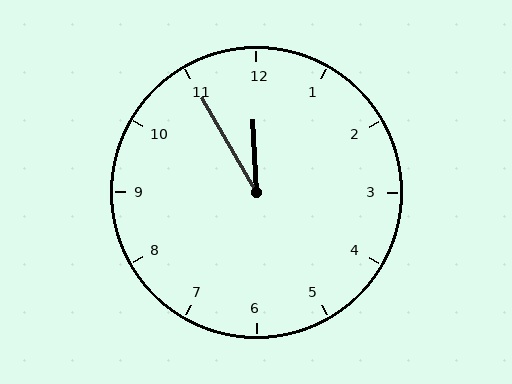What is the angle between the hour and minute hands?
Approximately 28 degrees.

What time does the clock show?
11:55.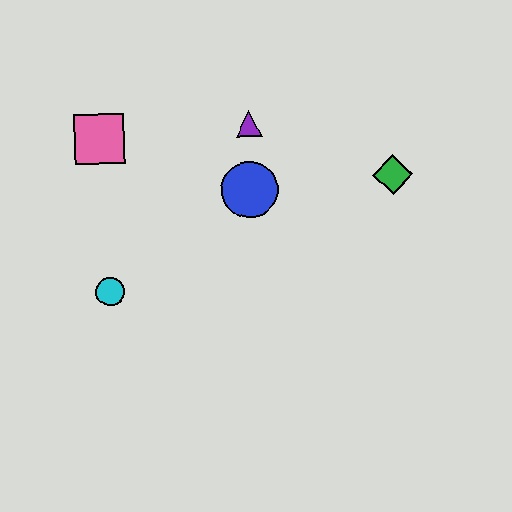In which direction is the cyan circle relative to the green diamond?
The cyan circle is to the left of the green diamond.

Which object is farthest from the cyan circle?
The green diamond is farthest from the cyan circle.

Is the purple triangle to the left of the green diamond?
Yes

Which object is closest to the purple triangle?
The blue circle is closest to the purple triangle.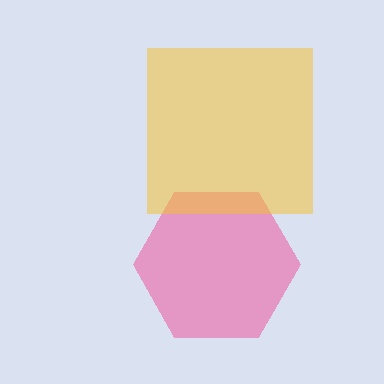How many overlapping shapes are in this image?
There are 2 overlapping shapes in the image.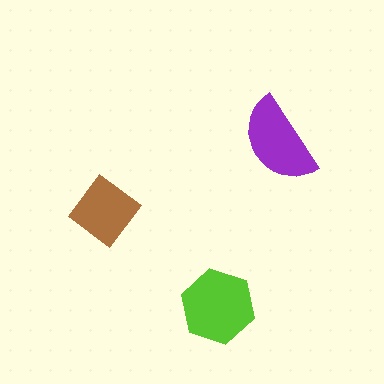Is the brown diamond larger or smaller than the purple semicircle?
Smaller.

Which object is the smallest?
The brown diamond.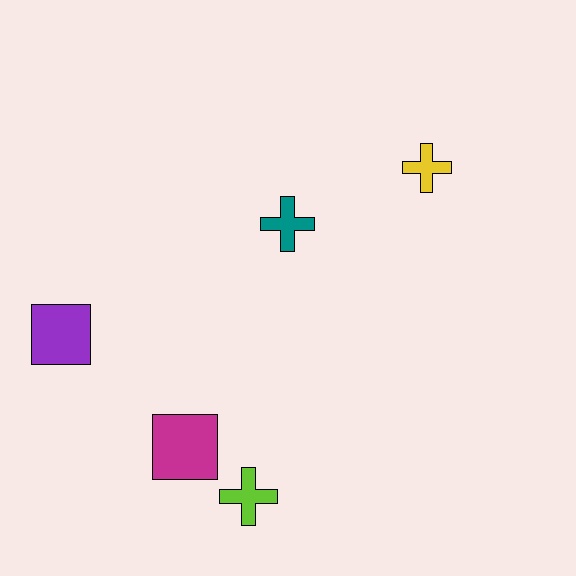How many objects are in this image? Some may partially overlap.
There are 5 objects.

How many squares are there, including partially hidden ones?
There are 2 squares.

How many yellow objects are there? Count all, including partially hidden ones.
There is 1 yellow object.